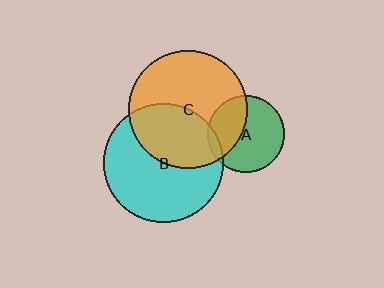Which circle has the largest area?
Circle B (cyan).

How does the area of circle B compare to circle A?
Approximately 2.4 times.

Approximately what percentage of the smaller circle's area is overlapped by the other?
Approximately 35%.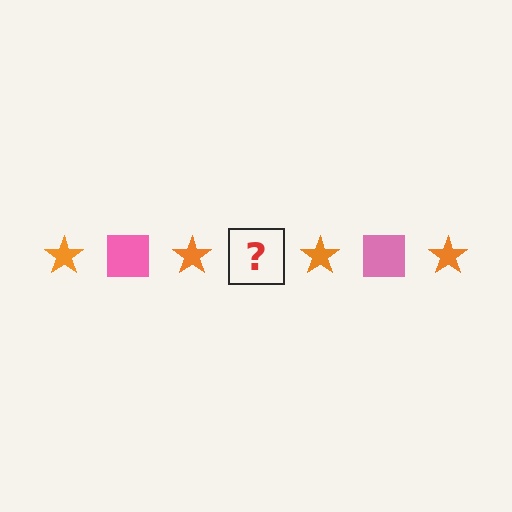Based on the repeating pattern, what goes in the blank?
The blank should be a pink square.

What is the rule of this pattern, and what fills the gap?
The rule is that the pattern alternates between orange star and pink square. The gap should be filled with a pink square.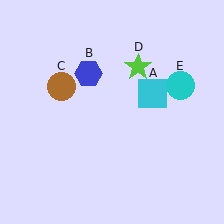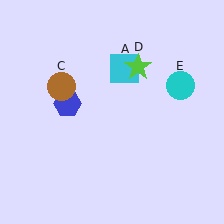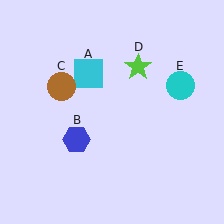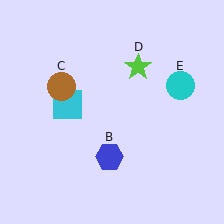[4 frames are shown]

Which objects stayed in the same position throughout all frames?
Brown circle (object C) and lime star (object D) and cyan circle (object E) remained stationary.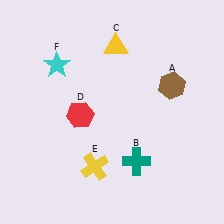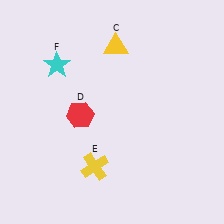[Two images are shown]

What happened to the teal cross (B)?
The teal cross (B) was removed in Image 2. It was in the bottom-right area of Image 1.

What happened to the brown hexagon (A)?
The brown hexagon (A) was removed in Image 2. It was in the top-right area of Image 1.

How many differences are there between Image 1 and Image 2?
There are 2 differences between the two images.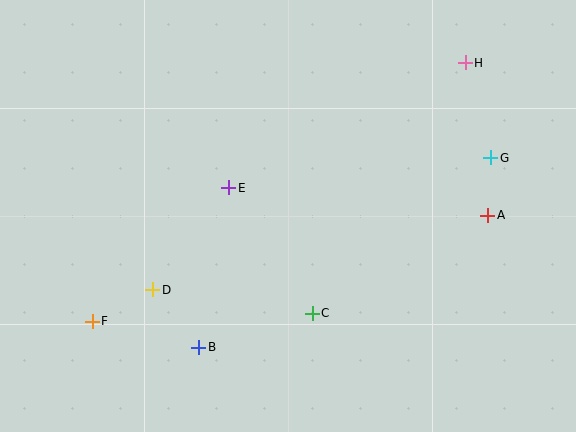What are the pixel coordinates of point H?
Point H is at (465, 63).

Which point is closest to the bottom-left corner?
Point F is closest to the bottom-left corner.